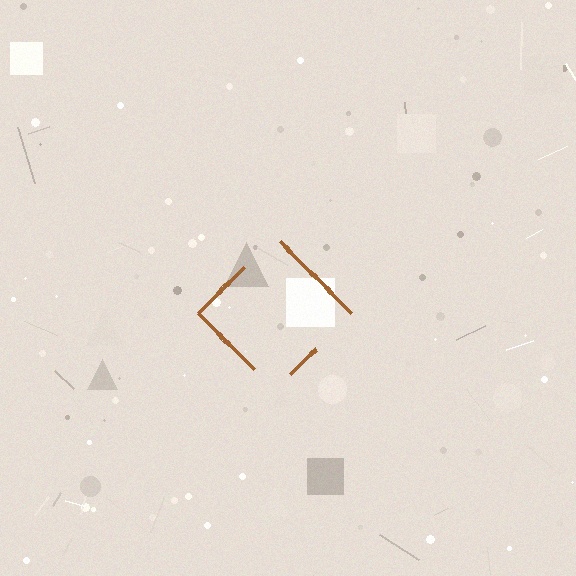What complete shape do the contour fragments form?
The contour fragments form a diamond.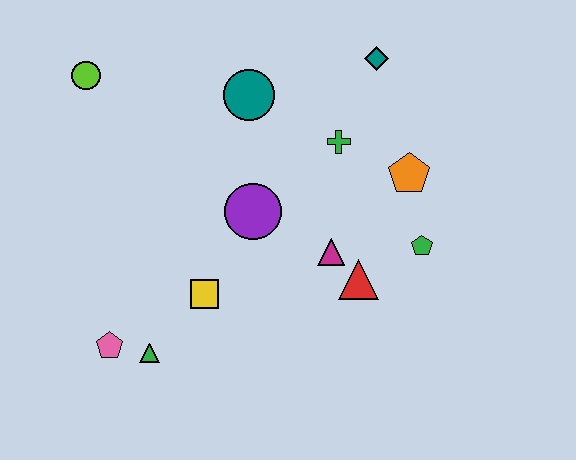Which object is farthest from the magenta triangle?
The lime circle is farthest from the magenta triangle.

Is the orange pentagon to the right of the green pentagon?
No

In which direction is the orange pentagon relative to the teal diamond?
The orange pentagon is below the teal diamond.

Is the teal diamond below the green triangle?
No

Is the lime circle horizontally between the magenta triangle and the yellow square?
No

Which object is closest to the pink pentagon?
The green triangle is closest to the pink pentagon.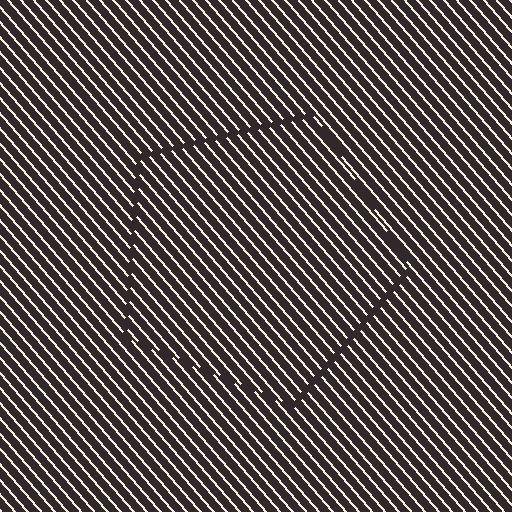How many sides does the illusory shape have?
5 sides — the line-ends trace a pentagon.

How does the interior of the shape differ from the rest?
The interior of the shape contains the same grating, shifted by half a period — the contour is defined by the phase discontinuity where line-ends from the inner and outer gratings abut.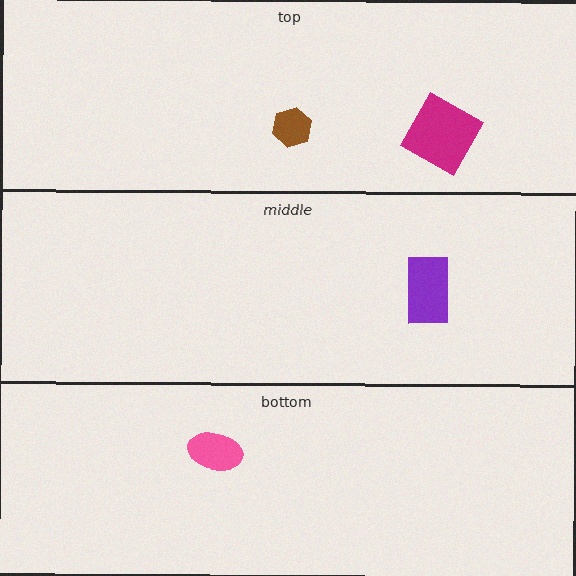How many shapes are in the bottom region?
1.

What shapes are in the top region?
The magenta square, the brown hexagon.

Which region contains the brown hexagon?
The top region.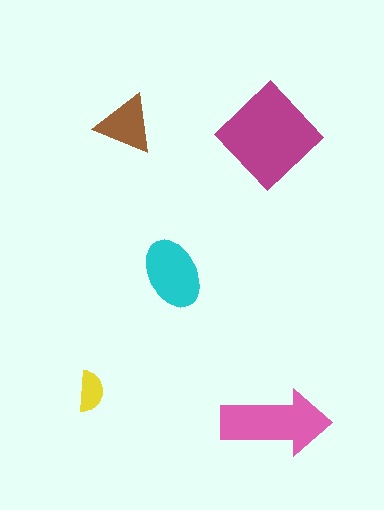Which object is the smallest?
The yellow semicircle.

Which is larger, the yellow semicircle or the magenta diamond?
The magenta diamond.